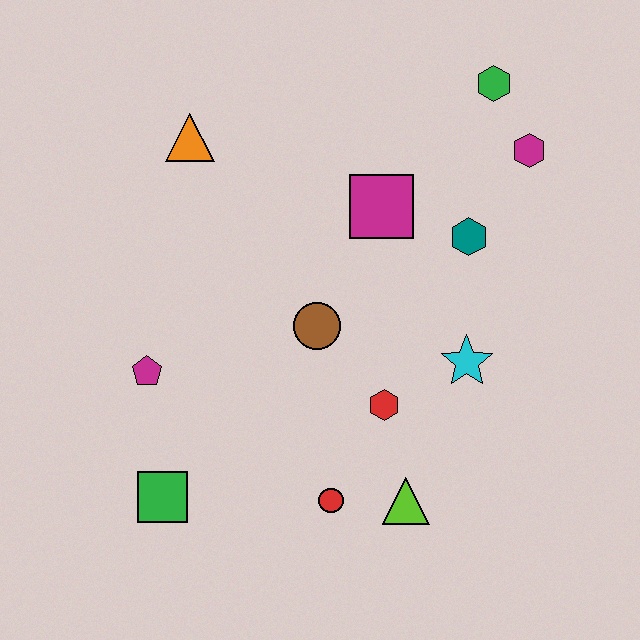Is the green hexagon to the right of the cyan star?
Yes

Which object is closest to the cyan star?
The red hexagon is closest to the cyan star.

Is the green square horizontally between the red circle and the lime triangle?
No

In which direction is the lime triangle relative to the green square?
The lime triangle is to the right of the green square.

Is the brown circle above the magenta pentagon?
Yes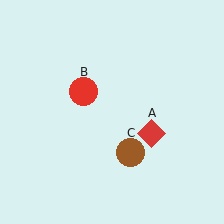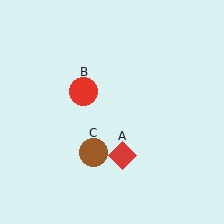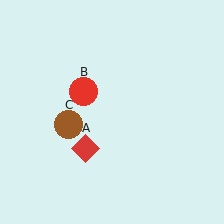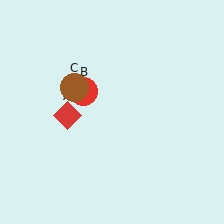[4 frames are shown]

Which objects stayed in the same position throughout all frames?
Red circle (object B) remained stationary.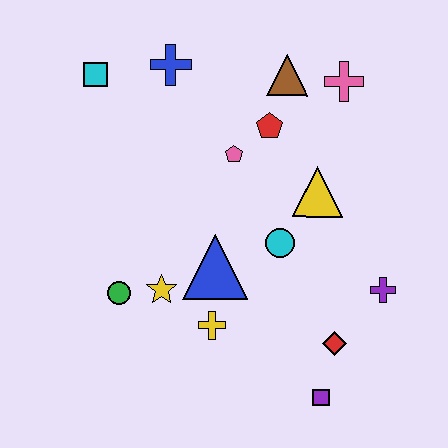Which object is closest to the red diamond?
The purple square is closest to the red diamond.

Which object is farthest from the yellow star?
The pink cross is farthest from the yellow star.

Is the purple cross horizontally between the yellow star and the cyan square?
No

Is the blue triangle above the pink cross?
No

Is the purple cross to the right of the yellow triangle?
Yes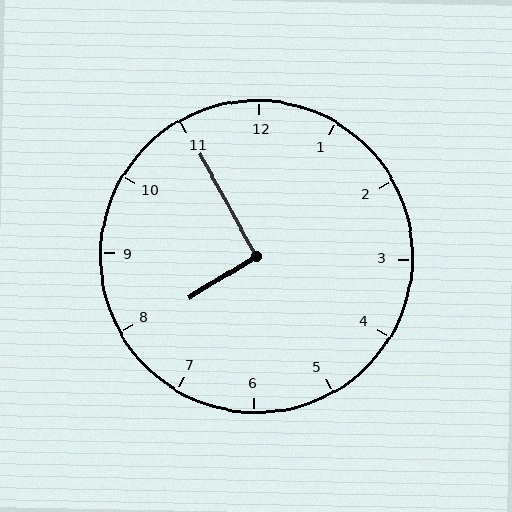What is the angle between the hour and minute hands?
Approximately 92 degrees.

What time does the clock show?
7:55.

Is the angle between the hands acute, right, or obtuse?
It is right.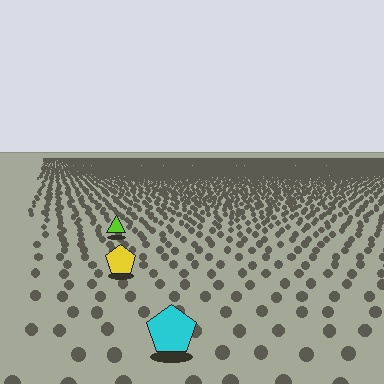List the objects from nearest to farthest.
From nearest to farthest: the cyan pentagon, the yellow pentagon, the lime triangle.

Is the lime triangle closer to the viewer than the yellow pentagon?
No. The yellow pentagon is closer — you can tell from the texture gradient: the ground texture is coarser near it.